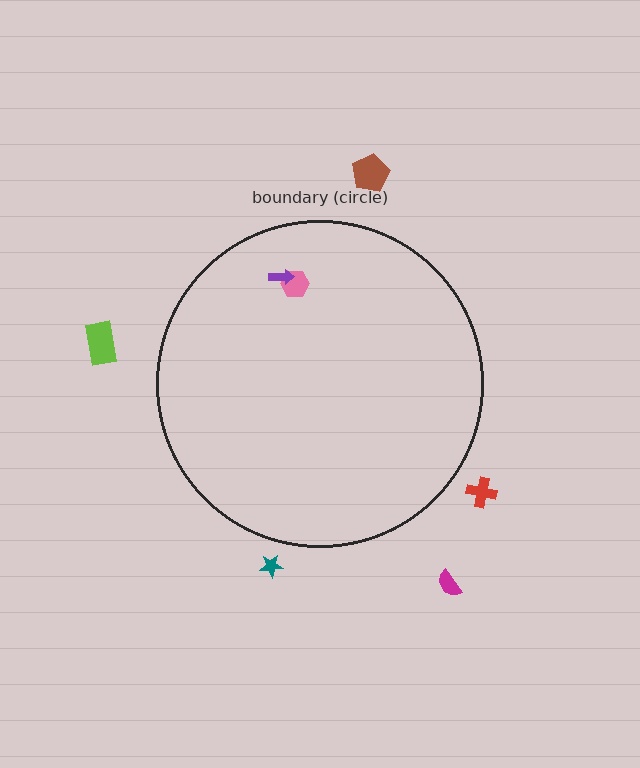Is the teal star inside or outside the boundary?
Outside.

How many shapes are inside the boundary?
2 inside, 5 outside.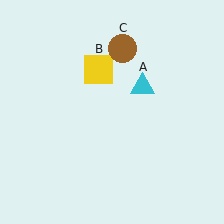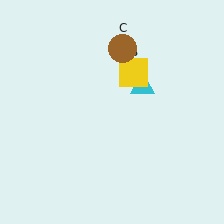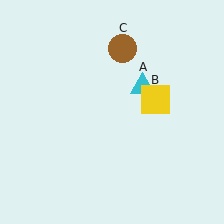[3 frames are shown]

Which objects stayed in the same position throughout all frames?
Cyan triangle (object A) and brown circle (object C) remained stationary.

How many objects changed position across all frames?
1 object changed position: yellow square (object B).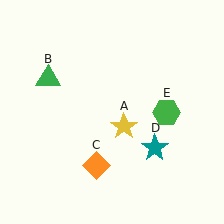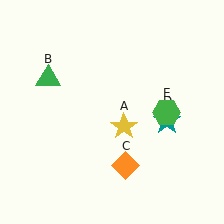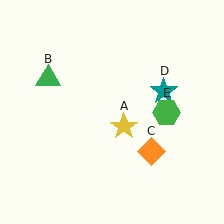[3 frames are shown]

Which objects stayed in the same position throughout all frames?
Yellow star (object A) and green triangle (object B) and green hexagon (object E) remained stationary.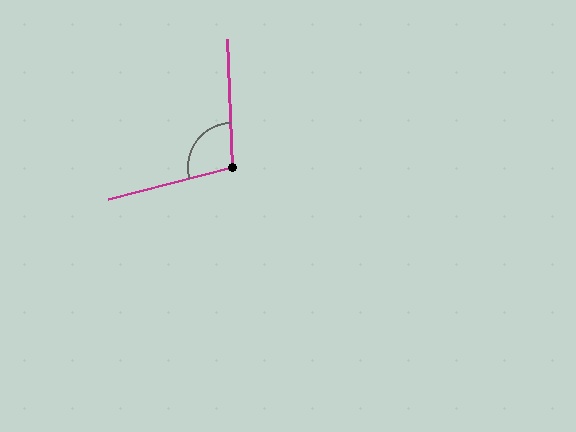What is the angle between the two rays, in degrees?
Approximately 102 degrees.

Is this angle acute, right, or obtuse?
It is obtuse.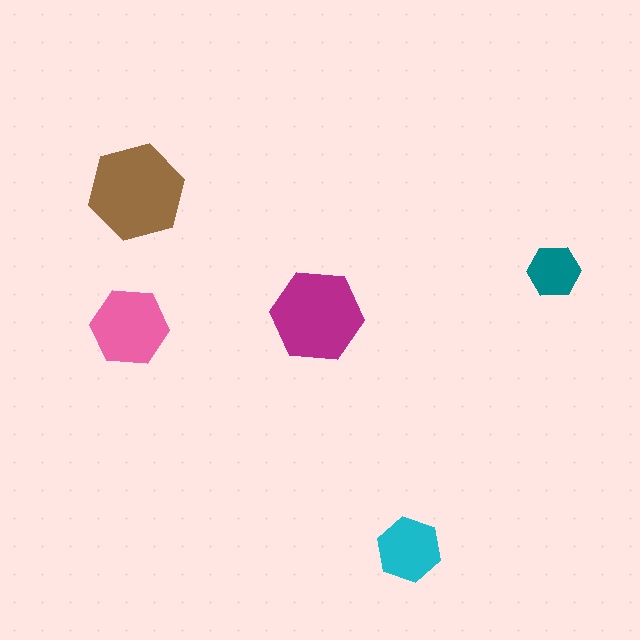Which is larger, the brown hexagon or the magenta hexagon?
The brown one.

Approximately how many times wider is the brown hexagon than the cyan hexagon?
About 1.5 times wider.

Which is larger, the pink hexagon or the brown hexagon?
The brown one.